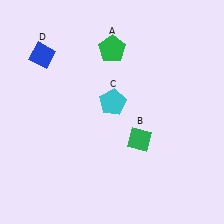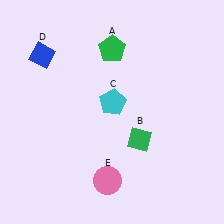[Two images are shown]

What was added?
A pink circle (E) was added in Image 2.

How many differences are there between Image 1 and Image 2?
There is 1 difference between the two images.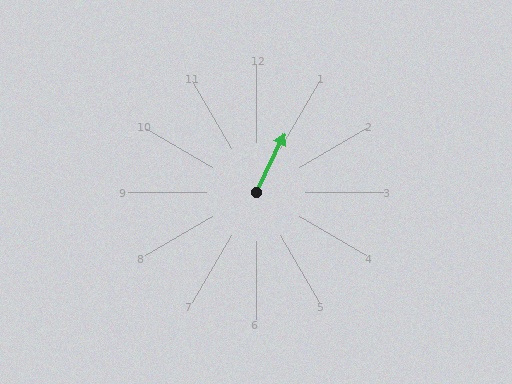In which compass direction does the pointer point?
Northeast.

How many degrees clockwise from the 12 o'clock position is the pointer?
Approximately 26 degrees.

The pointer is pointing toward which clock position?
Roughly 1 o'clock.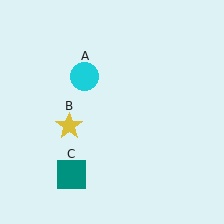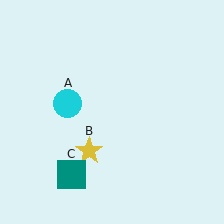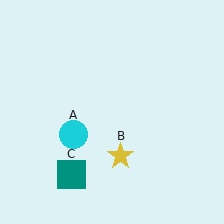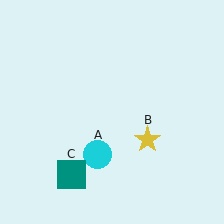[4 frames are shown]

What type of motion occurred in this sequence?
The cyan circle (object A), yellow star (object B) rotated counterclockwise around the center of the scene.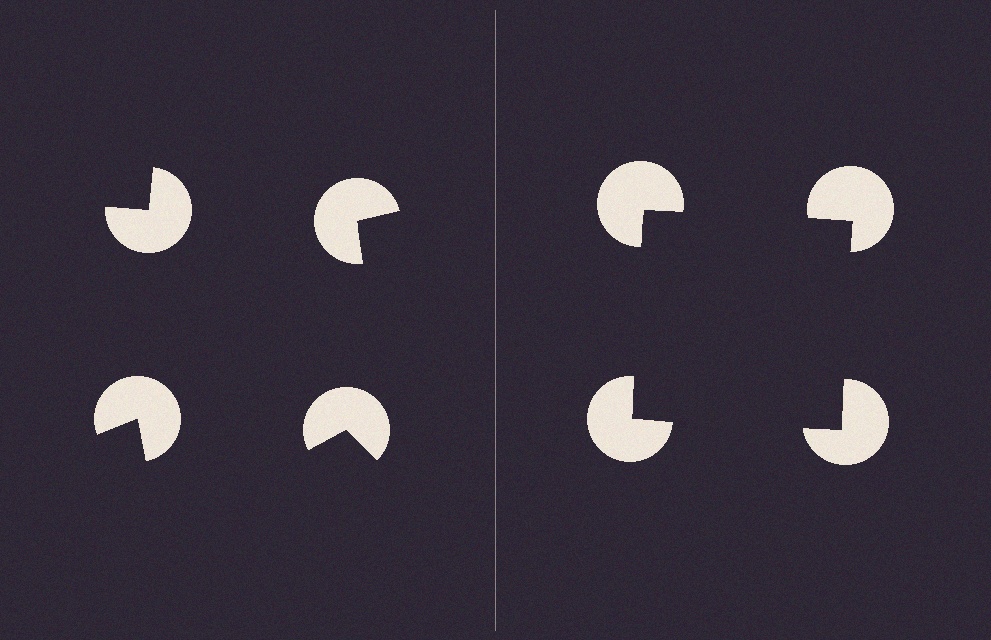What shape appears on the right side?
An illusory square.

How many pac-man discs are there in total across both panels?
8 — 4 on each side.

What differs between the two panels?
The pac-man discs are positioned identically on both sides; only the wedge orientations differ. On the right they align to a square; on the left they are misaligned.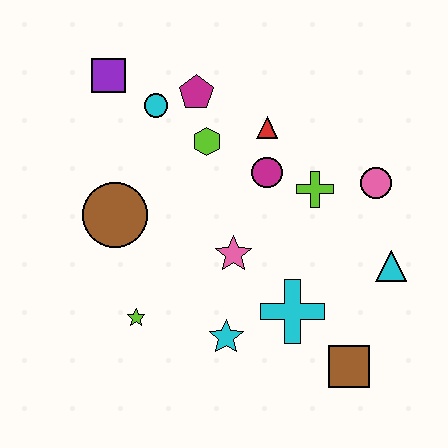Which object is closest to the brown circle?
The lime star is closest to the brown circle.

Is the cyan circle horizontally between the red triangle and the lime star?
Yes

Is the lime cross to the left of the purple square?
No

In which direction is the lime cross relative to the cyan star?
The lime cross is above the cyan star.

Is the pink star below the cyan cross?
No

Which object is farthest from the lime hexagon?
The brown square is farthest from the lime hexagon.